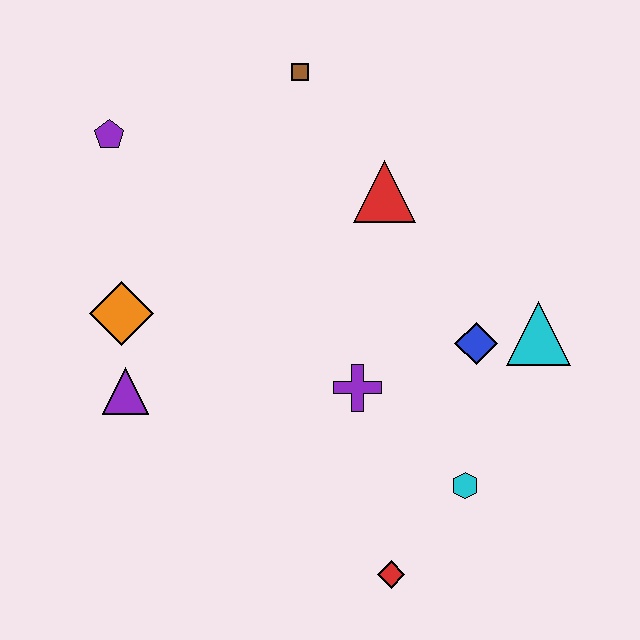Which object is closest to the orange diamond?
The purple triangle is closest to the orange diamond.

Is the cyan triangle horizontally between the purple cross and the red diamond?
No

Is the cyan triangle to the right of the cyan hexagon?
Yes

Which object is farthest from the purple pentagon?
The red diamond is farthest from the purple pentagon.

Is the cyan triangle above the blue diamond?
Yes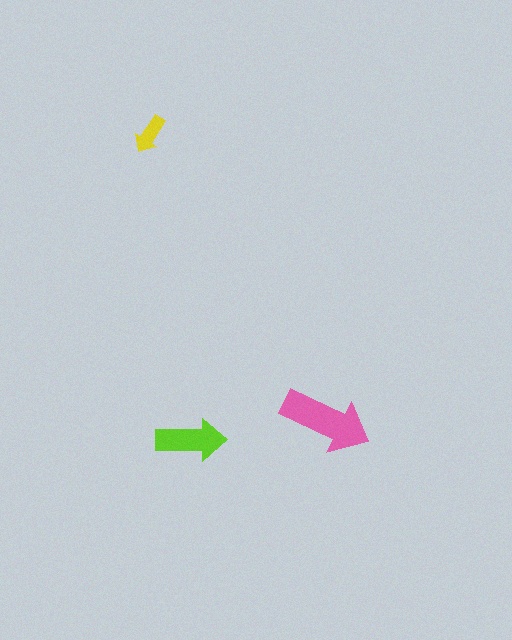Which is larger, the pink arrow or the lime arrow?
The pink one.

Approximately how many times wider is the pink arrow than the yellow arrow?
About 2.5 times wider.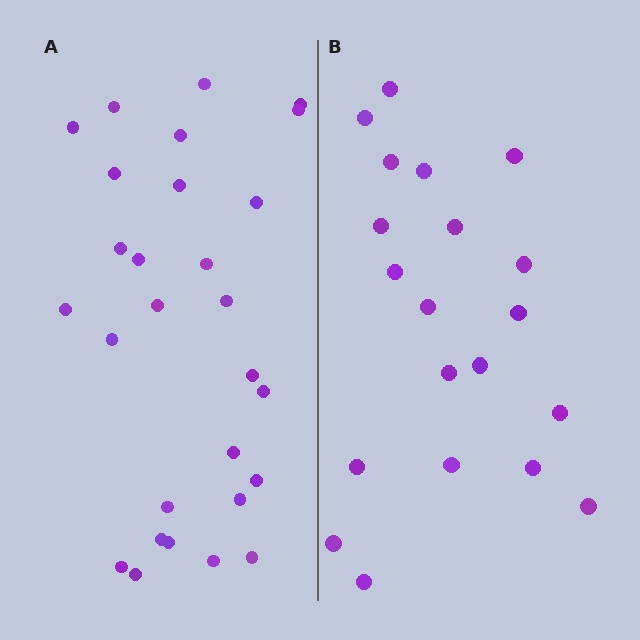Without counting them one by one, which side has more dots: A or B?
Region A (the left region) has more dots.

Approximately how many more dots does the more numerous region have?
Region A has roughly 8 or so more dots than region B.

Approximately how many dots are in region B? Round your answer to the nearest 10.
About 20 dots.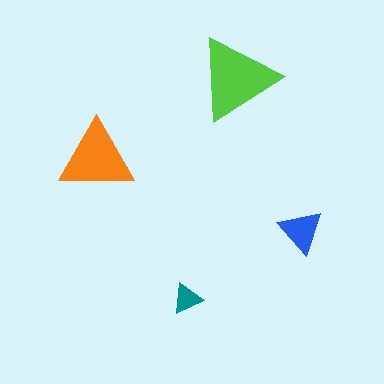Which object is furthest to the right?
The blue triangle is rightmost.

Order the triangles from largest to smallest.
the lime one, the orange one, the blue one, the teal one.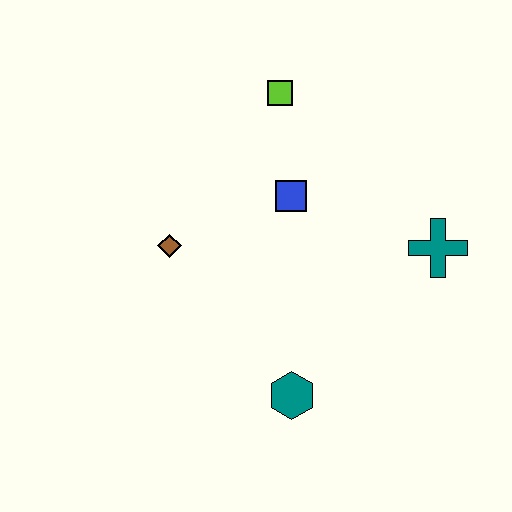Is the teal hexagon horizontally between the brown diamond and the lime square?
No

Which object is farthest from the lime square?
The teal hexagon is farthest from the lime square.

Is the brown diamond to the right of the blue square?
No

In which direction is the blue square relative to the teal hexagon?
The blue square is above the teal hexagon.